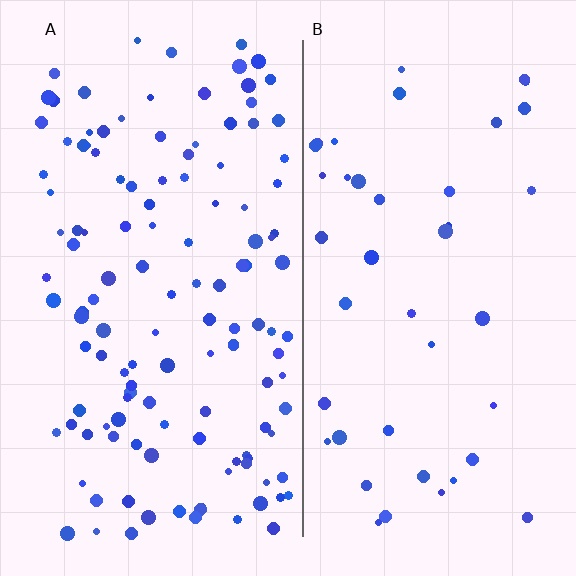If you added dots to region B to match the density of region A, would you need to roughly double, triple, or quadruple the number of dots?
Approximately triple.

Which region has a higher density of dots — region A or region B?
A (the left).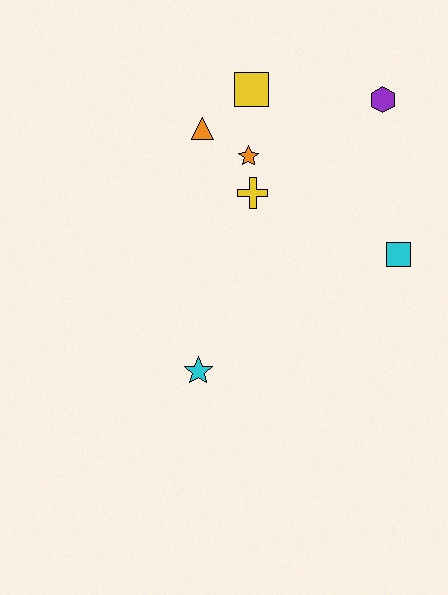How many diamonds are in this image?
There are no diamonds.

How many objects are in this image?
There are 7 objects.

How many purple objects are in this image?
There is 1 purple object.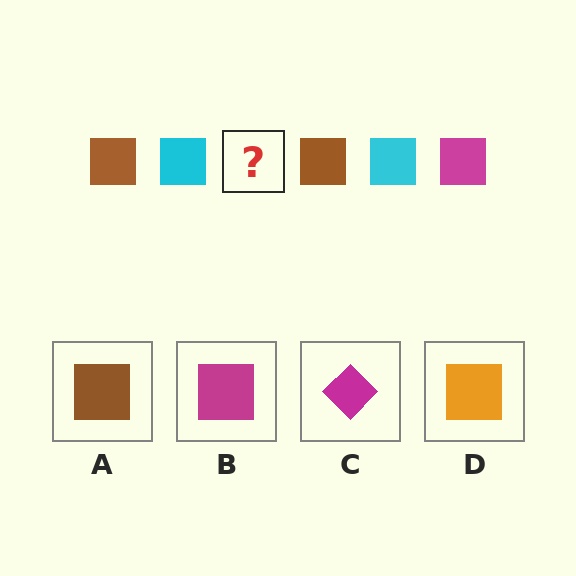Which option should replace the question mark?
Option B.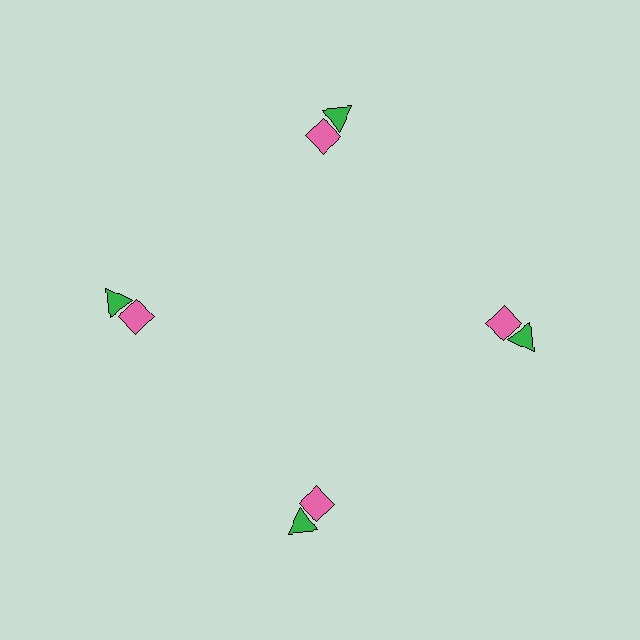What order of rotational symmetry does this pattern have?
This pattern has 4-fold rotational symmetry.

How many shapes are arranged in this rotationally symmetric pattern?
There are 8 shapes, arranged in 4 groups of 2.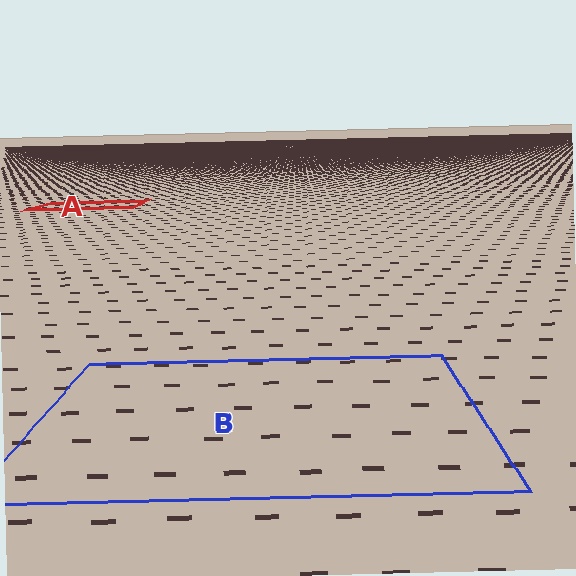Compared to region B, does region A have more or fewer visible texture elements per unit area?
Region A has more texture elements per unit area — they are packed more densely because it is farther away.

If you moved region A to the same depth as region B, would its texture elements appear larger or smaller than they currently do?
They would appear larger. At a closer depth, the same texture elements are projected at a bigger on-screen size.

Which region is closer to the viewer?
Region B is closer. The texture elements there are larger and more spread out.